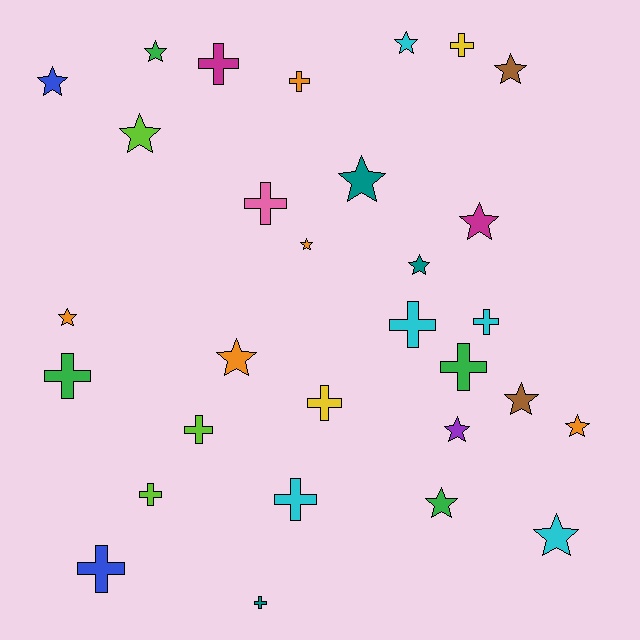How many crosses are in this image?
There are 14 crosses.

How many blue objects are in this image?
There are 2 blue objects.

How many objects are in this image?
There are 30 objects.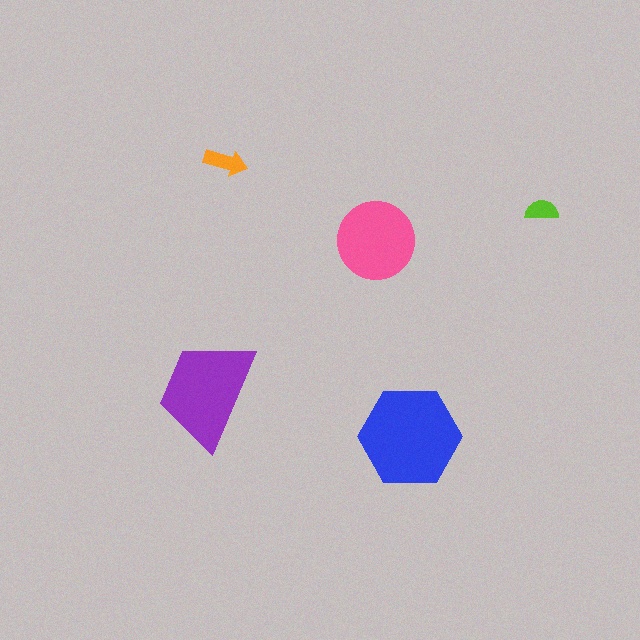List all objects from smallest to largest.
The lime semicircle, the orange arrow, the pink circle, the purple trapezoid, the blue hexagon.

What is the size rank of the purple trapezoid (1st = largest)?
2nd.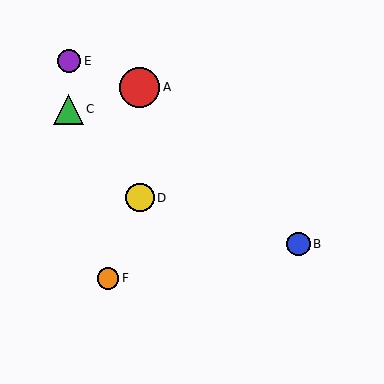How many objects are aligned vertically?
2 objects (A, D) are aligned vertically.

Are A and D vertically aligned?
Yes, both are at x≈140.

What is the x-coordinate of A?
Object A is at x≈140.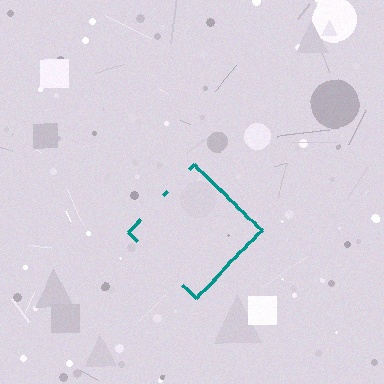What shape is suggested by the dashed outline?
The dashed outline suggests a diamond.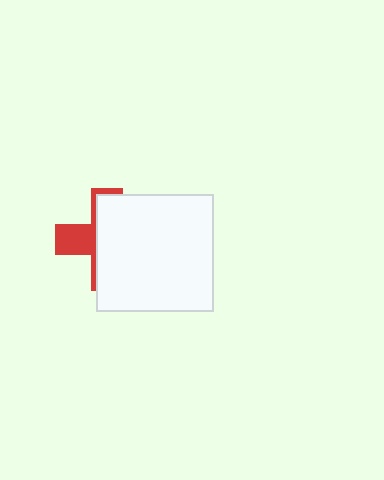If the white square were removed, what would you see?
You would see the complete red cross.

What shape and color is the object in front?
The object in front is a white square.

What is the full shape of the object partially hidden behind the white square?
The partially hidden object is a red cross.